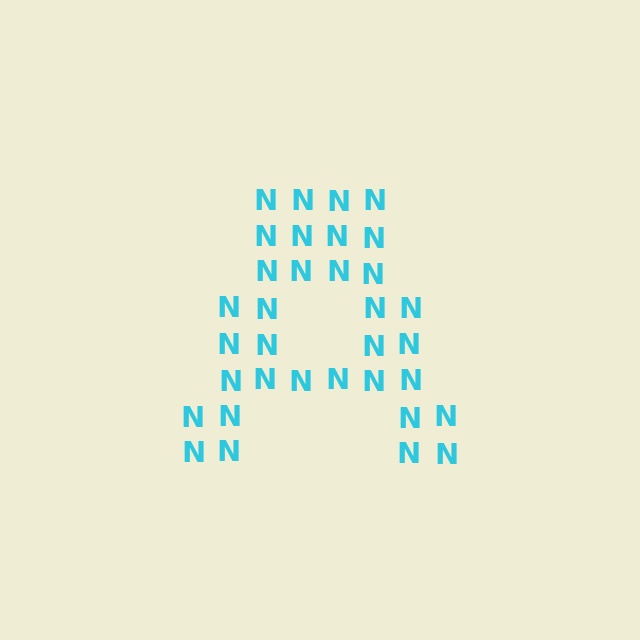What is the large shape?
The large shape is the letter A.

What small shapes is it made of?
It is made of small letter N's.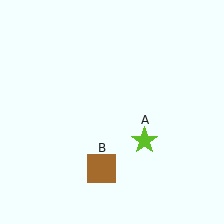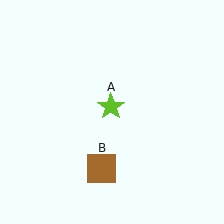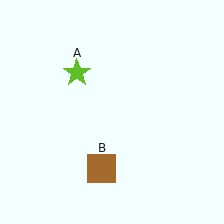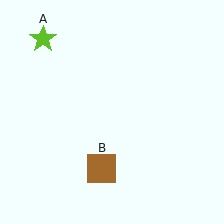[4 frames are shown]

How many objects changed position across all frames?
1 object changed position: lime star (object A).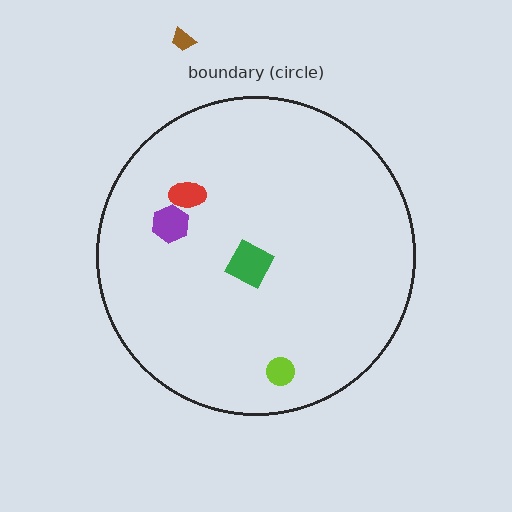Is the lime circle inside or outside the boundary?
Inside.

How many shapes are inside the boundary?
4 inside, 1 outside.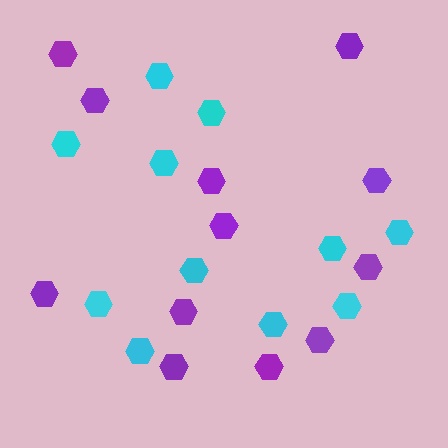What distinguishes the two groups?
There are 2 groups: one group of cyan hexagons (11) and one group of purple hexagons (12).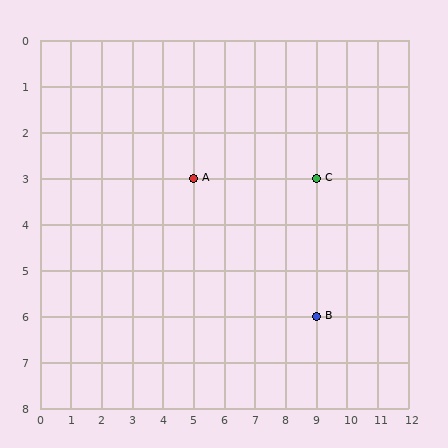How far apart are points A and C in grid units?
Points A and C are 4 columns apart.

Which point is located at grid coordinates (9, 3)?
Point C is at (9, 3).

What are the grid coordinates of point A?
Point A is at grid coordinates (5, 3).